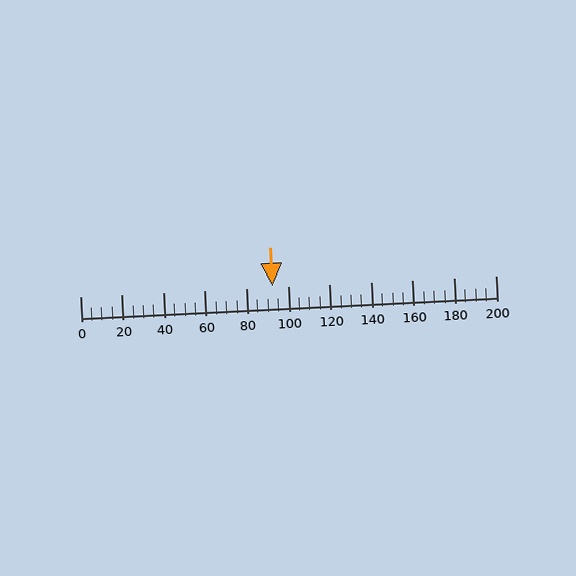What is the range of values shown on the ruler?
The ruler shows values from 0 to 200.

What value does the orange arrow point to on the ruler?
The orange arrow points to approximately 92.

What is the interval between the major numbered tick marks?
The major tick marks are spaced 20 units apart.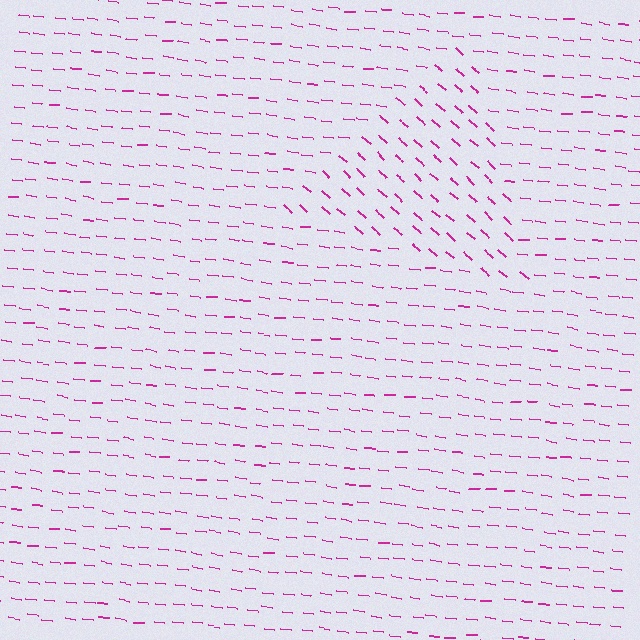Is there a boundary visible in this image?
Yes, there is a texture boundary formed by a change in line orientation.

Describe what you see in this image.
The image is filled with small magenta line segments. A triangle region in the image has lines oriented differently from the surrounding lines, creating a visible texture boundary.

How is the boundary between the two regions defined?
The boundary is defined purely by a change in line orientation (approximately 35 degrees difference). All lines are the same color and thickness.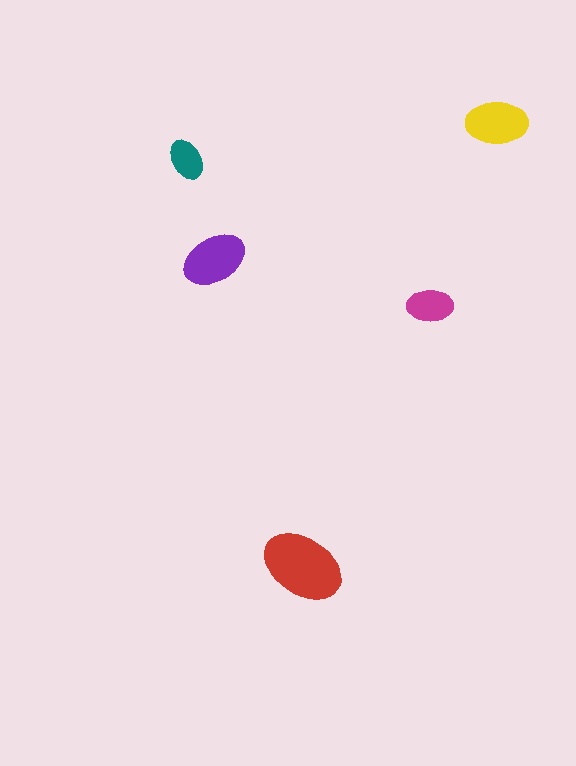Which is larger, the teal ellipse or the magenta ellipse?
The magenta one.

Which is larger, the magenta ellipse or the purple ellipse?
The purple one.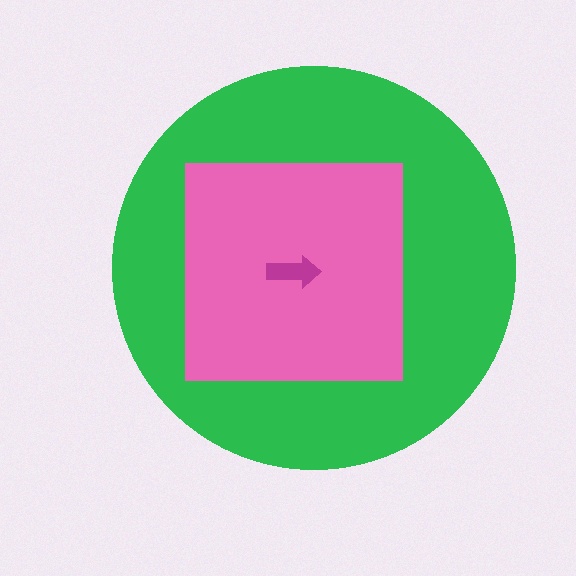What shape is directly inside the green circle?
The pink square.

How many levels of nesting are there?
3.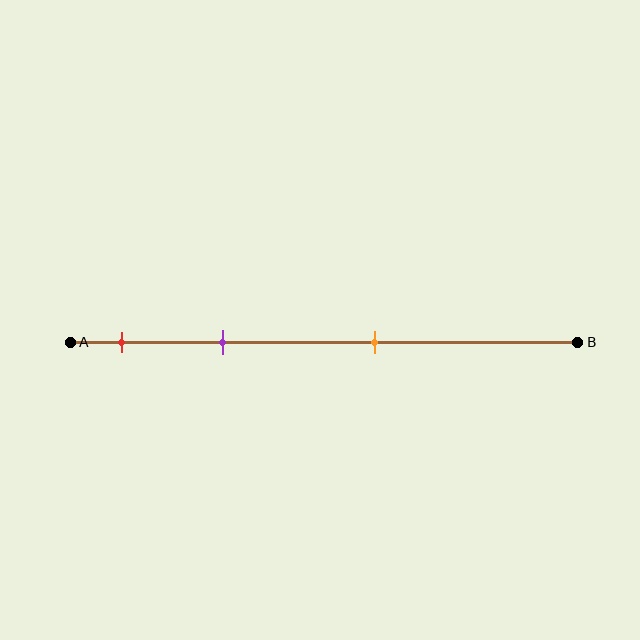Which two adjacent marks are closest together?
The red and purple marks are the closest adjacent pair.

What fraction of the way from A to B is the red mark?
The red mark is approximately 10% (0.1) of the way from A to B.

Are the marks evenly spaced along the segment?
No, the marks are not evenly spaced.